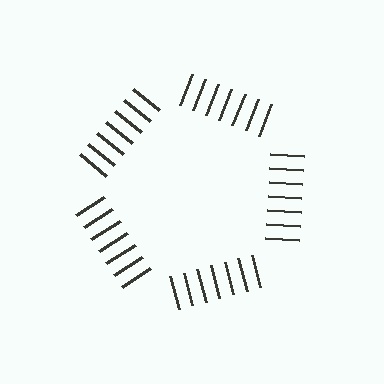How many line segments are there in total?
35 — 7 along each of the 5 edges.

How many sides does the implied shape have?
5 sides — the line-ends trace a pentagon.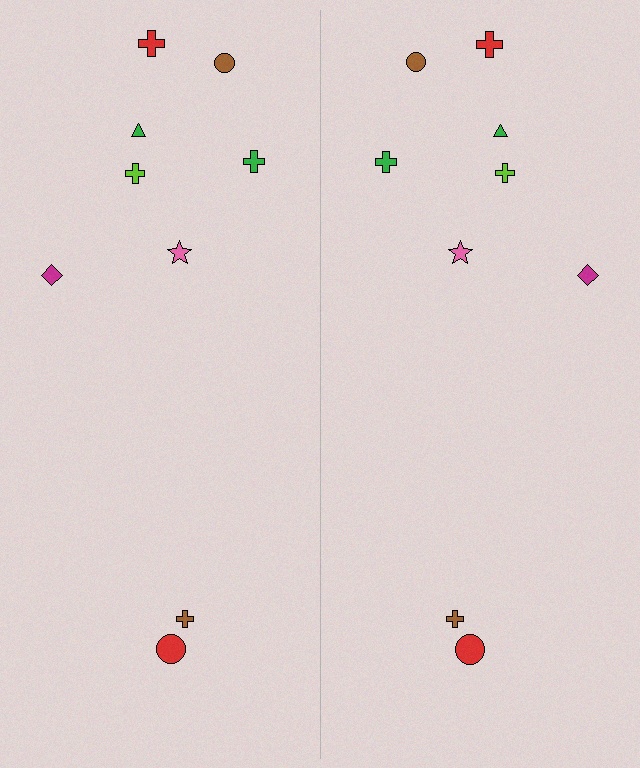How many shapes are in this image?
There are 18 shapes in this image.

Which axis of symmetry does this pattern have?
The pattern has a vertical axis of symmetry running through the center of the image.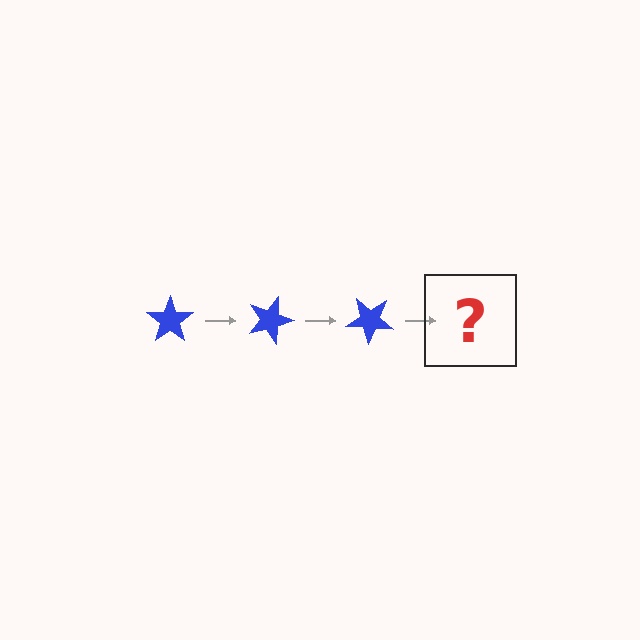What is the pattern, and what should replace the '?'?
The pattern is that the star rotates 20 degrees each step. The '?' should be a blue star rotated 60 degrees.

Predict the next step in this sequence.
The next step is a blue star rotated 60 degrees.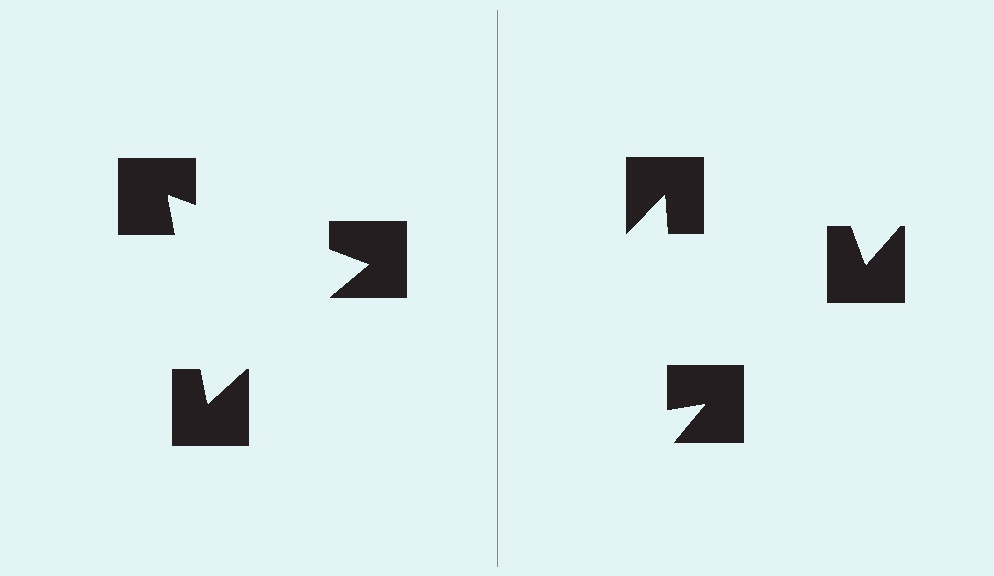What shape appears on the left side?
An illusory triangle.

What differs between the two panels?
The notched squares are positioned identically on both sides; only the wedge orientations differ. On the left they align to a triangle; on the right they are misaligned.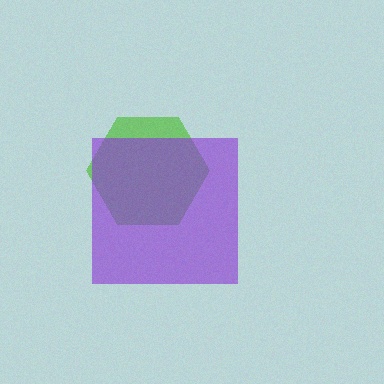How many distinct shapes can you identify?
There are 2 distinct shapes: a lime hexagon, a purple square.